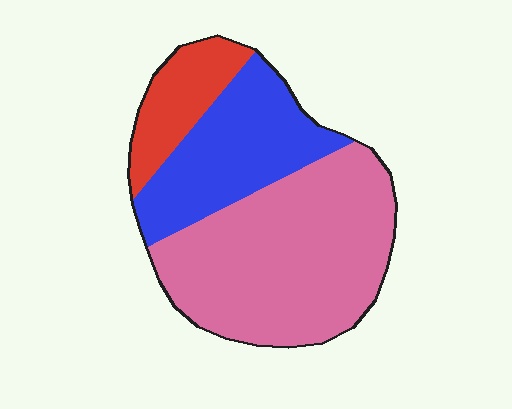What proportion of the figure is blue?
Blue covers roughly 30% of the figure.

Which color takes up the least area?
Red, at roughly 15%.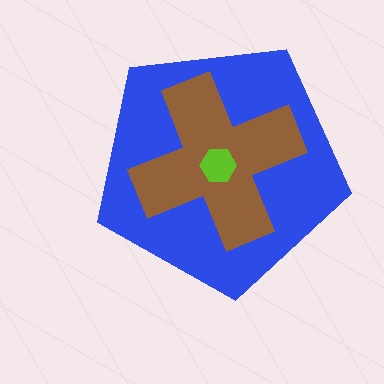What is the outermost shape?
The blue pentagon.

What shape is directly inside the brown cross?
The lime hexagon.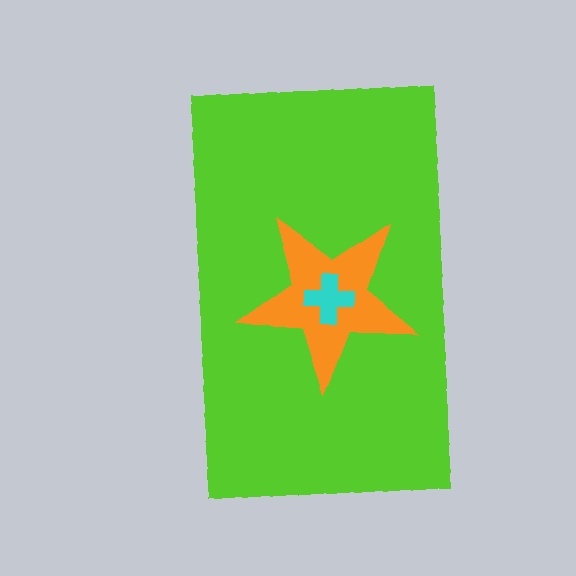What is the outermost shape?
The lime rectangle.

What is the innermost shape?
The cyan cross.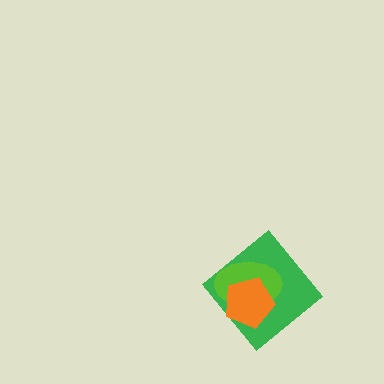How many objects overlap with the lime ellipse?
2 objects overlap with the lime ellipse.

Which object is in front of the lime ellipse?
The orange pentagon is in front of the lime ellipse.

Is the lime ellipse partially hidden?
Yes, it is partially covered by another shape.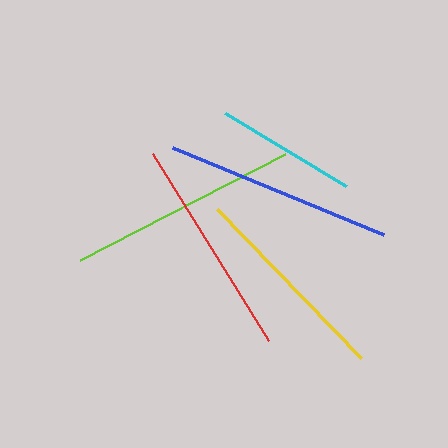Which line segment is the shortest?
The cyan line is the shortest at approximately 140 pixels.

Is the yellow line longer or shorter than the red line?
The red line is longer than the yellow line.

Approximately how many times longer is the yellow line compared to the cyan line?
The yellow line is approximately 1.5 times the length of the cyan line.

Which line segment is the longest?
The lime line is the longest at approximately 230 pixels.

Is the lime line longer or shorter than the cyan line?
The lime line is longer than the cyan line.